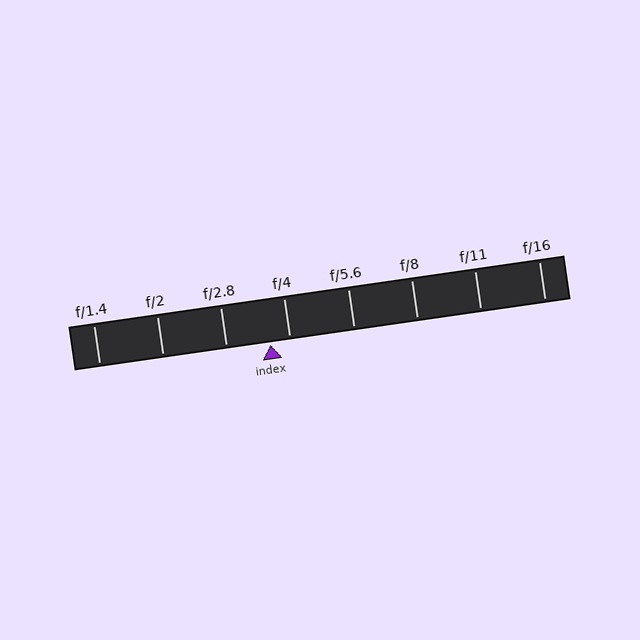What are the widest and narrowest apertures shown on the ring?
The widest aperture shown is f/1.4 and the narrowest is f/16.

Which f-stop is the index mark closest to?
The index mark is closest to f/4.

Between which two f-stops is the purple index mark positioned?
The index mark is between f/2.8 and f/4.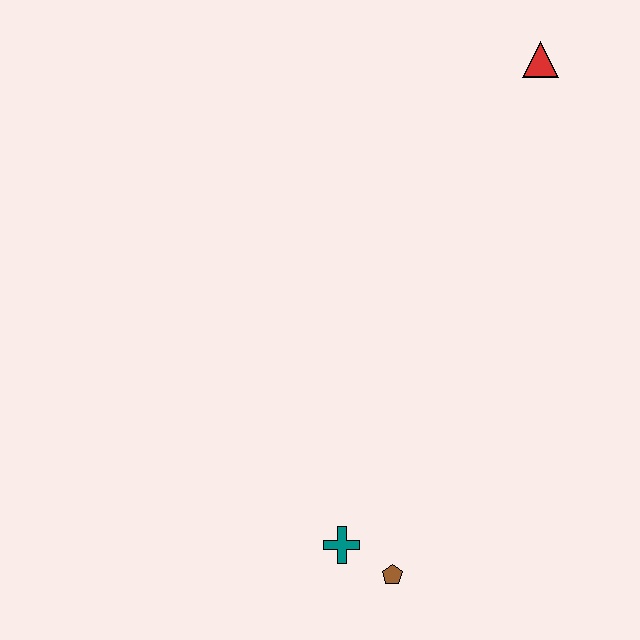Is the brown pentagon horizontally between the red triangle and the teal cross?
Yes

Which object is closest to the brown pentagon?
The teal cross is closest to the brown pentagon.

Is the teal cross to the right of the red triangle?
No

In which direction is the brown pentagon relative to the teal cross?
The brown pentagon is to the right of the teal cross.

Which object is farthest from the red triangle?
The brown pentagon is farthest from the red triangle.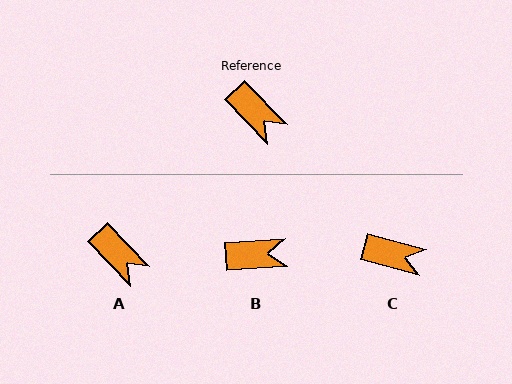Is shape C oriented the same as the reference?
No, it is off by about 31 degrees.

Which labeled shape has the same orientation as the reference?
A.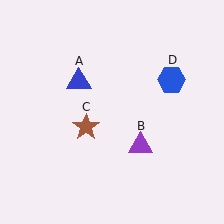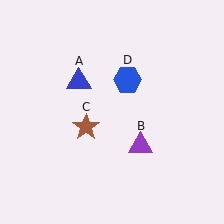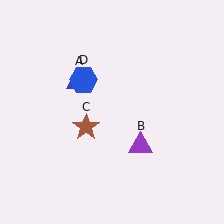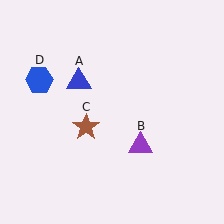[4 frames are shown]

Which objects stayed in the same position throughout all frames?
Blue triangle (object A) and purple triangle (object B) and brown star (object C) remained stationary.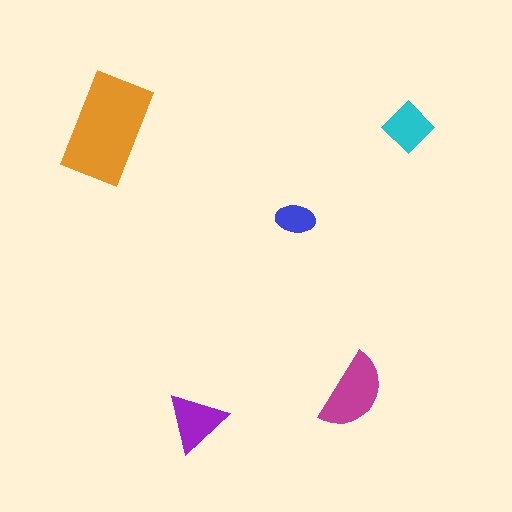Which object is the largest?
The orange rectangle.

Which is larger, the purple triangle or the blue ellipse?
The purple triangle.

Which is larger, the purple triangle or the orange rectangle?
The orange rectangle.